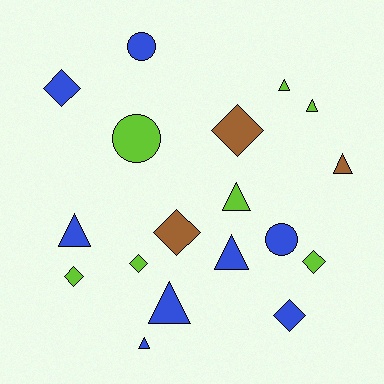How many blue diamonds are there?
There are 2 blue diamonds.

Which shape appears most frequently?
Triangle, with 8 objects.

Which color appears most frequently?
Blue, with 8 objects.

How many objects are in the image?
There are 18 objects.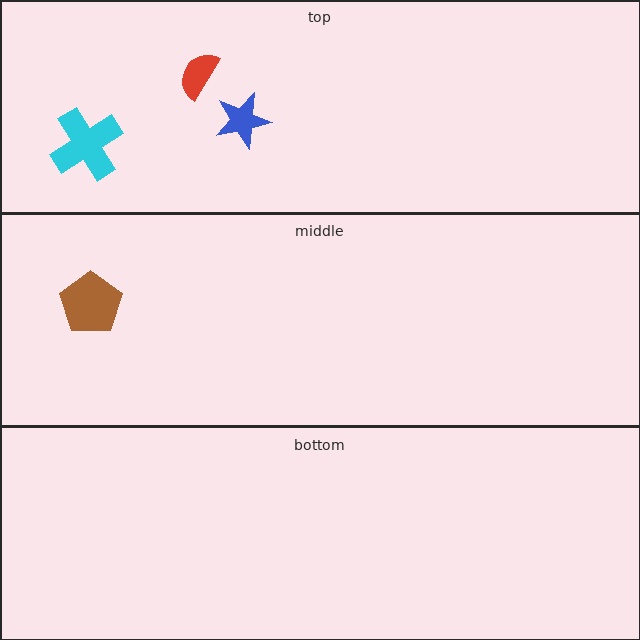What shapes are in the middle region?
The brown pentagon.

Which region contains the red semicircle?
The top region.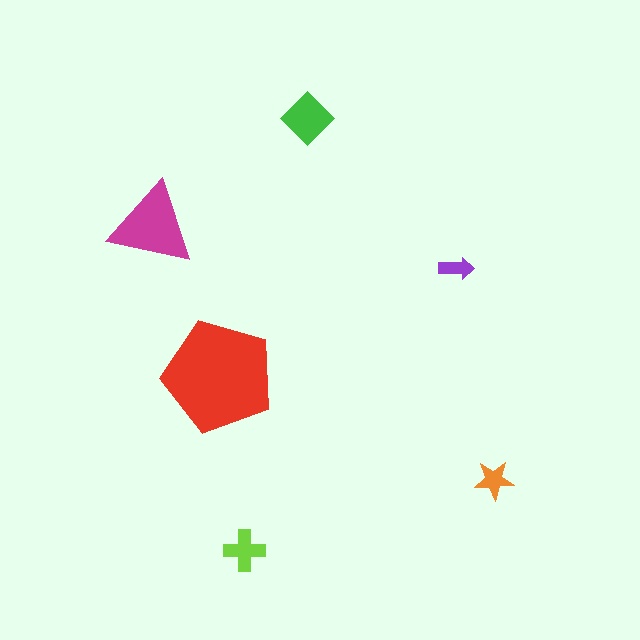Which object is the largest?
The red pentagon.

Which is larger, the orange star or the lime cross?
The lime cross.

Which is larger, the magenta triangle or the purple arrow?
The magenta triangle.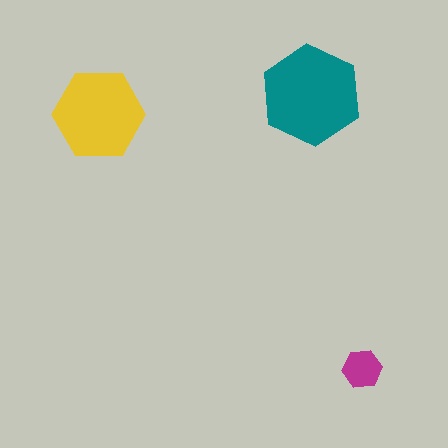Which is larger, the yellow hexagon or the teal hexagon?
The teal one.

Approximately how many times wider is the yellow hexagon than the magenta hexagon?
About 2.5 times wider.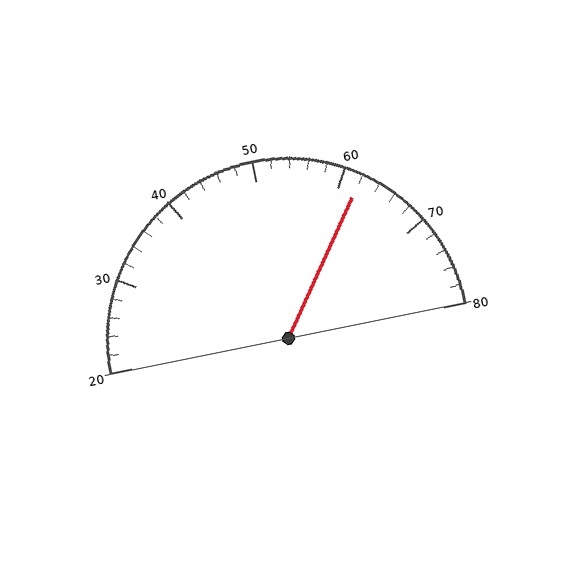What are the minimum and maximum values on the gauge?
The gauge ranges from 20 to 80.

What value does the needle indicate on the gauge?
The needle indicates approximately 62.